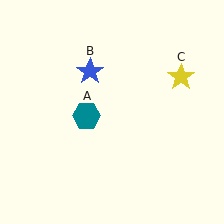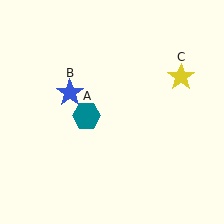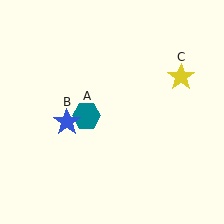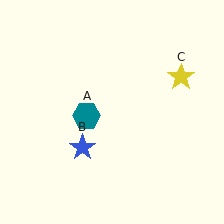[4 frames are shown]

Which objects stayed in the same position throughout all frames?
Teal hexagon (object A) and yellow star (object C) remained stationary.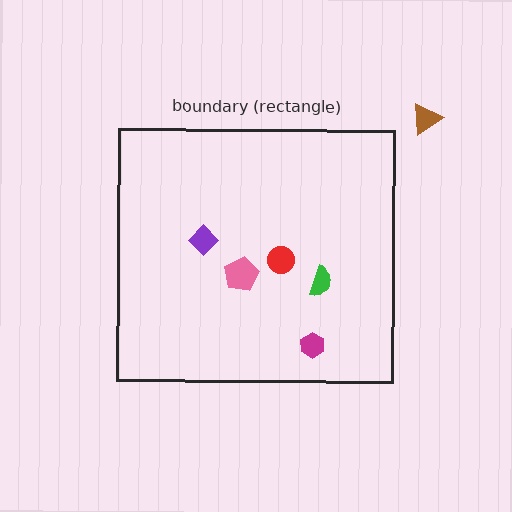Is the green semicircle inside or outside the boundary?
Inside.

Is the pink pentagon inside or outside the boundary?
Inside.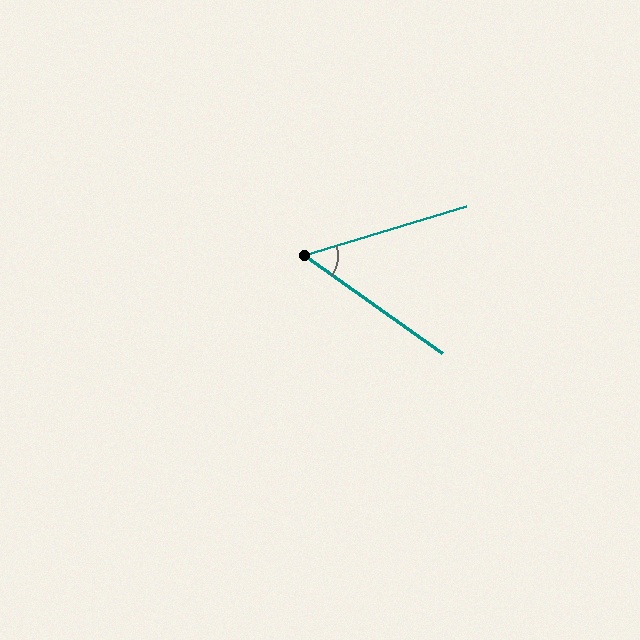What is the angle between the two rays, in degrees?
Approximately 52 degrees.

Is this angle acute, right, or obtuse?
It is acute.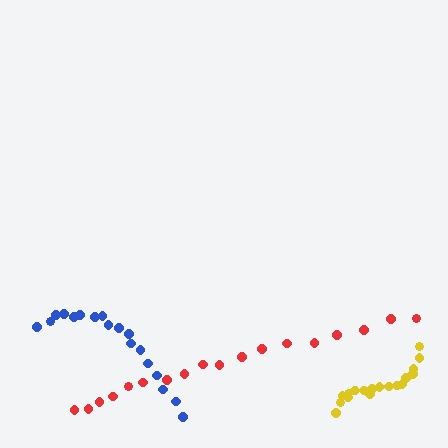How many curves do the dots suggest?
There are 3 distinct paths.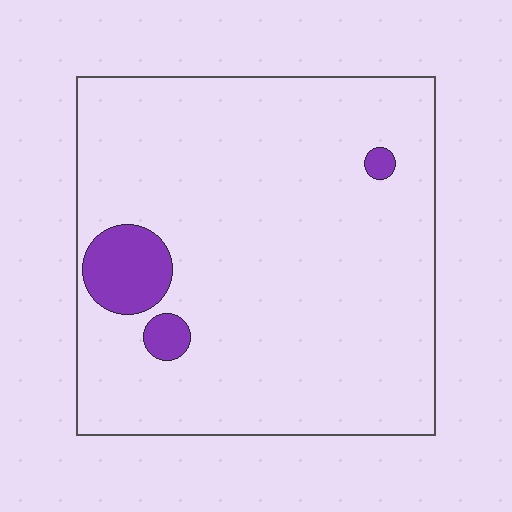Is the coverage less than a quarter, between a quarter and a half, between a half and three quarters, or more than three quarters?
Less than a quarter.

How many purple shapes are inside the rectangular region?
3.